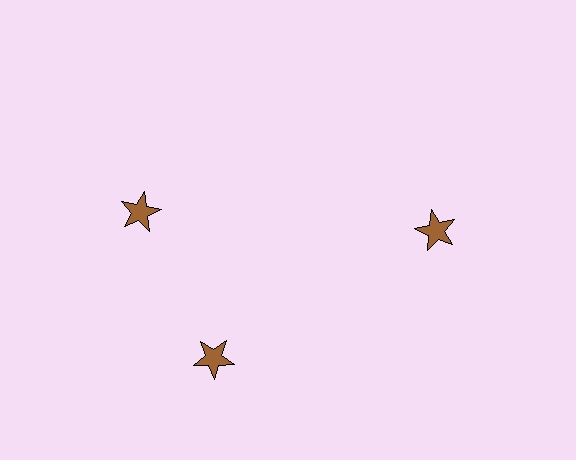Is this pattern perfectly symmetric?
No. The 3 brown stars are arranged in a ring, but one element near the 11 o'clock position is rotated out of alignment along the ring, breaking the 3-fold rotational symmetry.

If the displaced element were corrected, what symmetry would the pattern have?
It would have 3-fold rotational symmetry — the pattern would map onto itself every 120 degrees.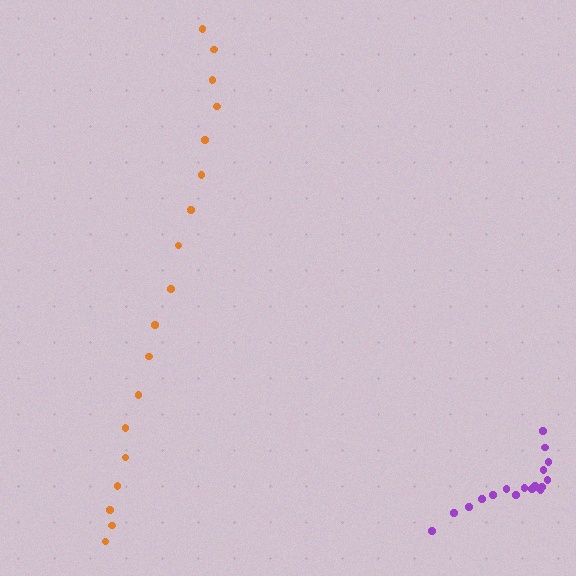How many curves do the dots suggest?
There are 2 distinct paths.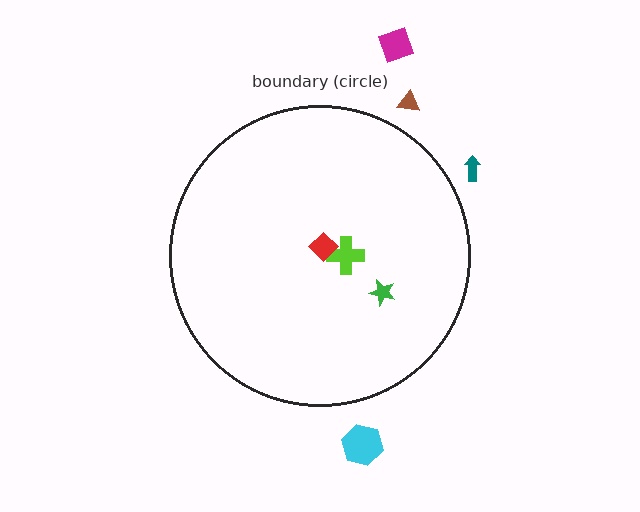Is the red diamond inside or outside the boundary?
Inside.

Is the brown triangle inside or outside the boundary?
Outside.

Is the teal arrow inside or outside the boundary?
Outside.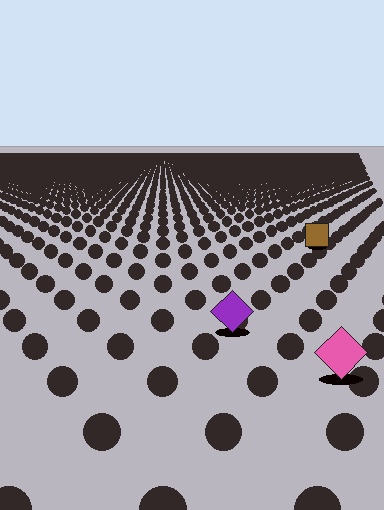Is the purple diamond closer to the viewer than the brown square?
Yes. The purple diamond is closer — you can tell from the texture gradient: the ground texture is coarser near it.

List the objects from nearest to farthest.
From nearest to farthest: the pink diamond, the purple diamond, the brown square.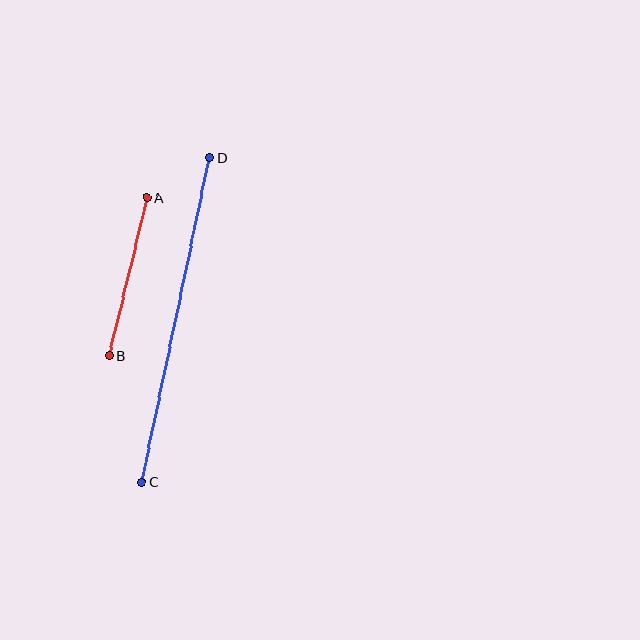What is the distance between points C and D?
The distance is approximately 331 pixels.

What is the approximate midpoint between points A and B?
The midpoint is at approximately (128, 277) pixels.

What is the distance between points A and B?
The distance is approximately 162 pixels.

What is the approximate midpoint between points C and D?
The midpoint is at approximately (176, 320) pixels.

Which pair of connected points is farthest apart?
Points C and D are farthest apart.